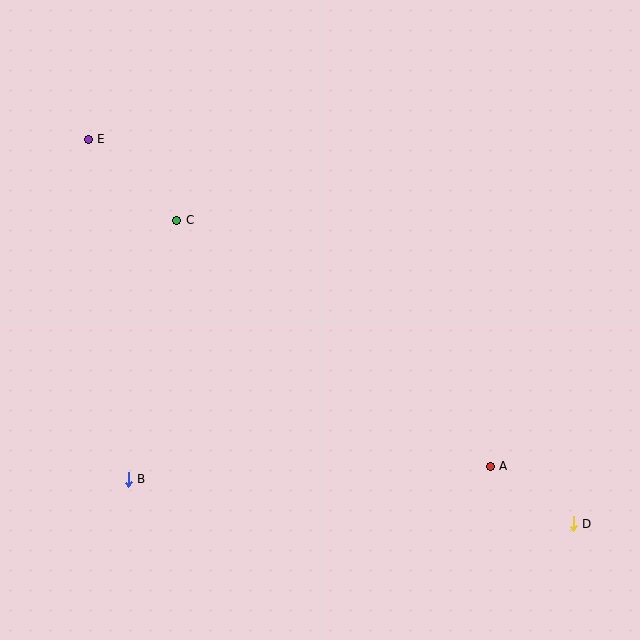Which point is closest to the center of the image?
Point C at (177, 220) is closest to the center.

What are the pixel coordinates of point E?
Point E is at (88, 139).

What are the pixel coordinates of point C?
Point C is at (177, 220).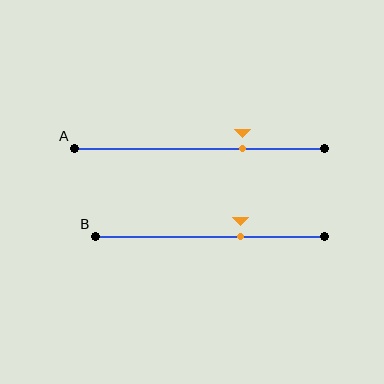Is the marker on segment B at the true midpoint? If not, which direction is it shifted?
No, the marker on segment B is shifted to the right by about 13% of the segment length.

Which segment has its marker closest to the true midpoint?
Segment B has its marker closest to the true midpoint.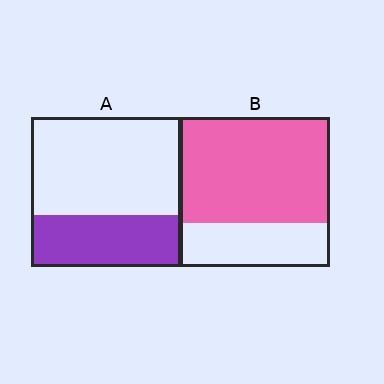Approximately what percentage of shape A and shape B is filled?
A is approximately 35% and B is approximately 70%.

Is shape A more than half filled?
No.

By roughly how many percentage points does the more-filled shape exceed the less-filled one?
By roughly 35 percentage points (B over A).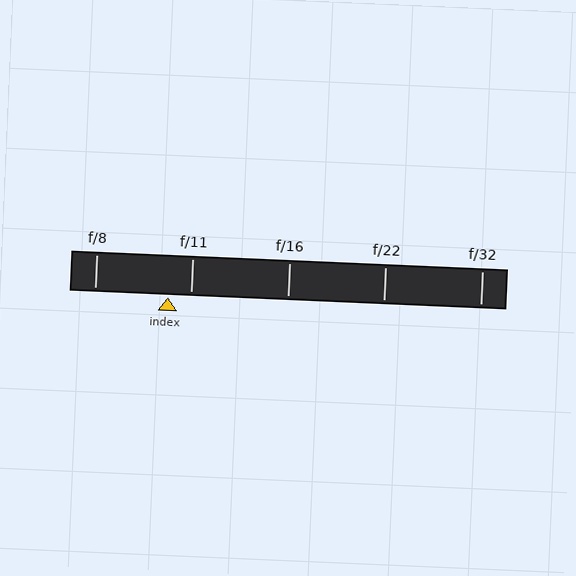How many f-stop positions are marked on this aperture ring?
There are 5 f-stop positions marked.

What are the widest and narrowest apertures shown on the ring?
The widest aperture shown is f/8 and the narrowest is f/32.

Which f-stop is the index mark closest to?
The index mark is closest to f/11.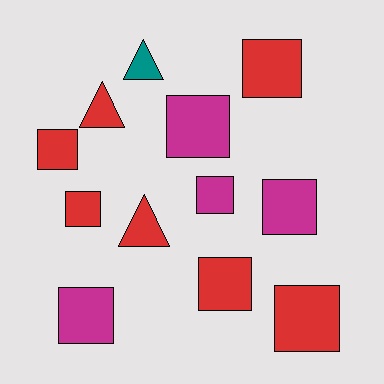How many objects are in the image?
There are 12 objects.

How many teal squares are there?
There are no teal squares.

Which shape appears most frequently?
Square, with 9 objects.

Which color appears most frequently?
Red, with 7 objects.